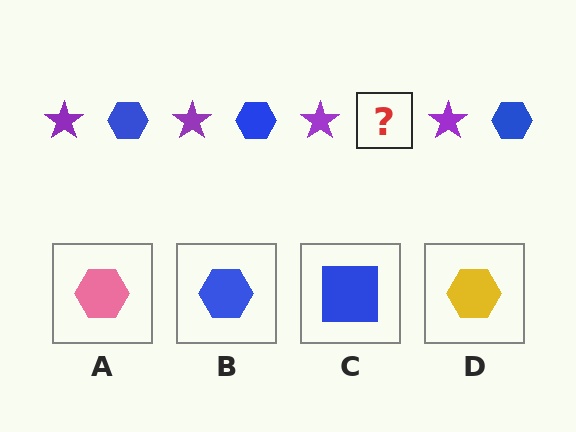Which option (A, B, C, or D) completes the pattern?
B.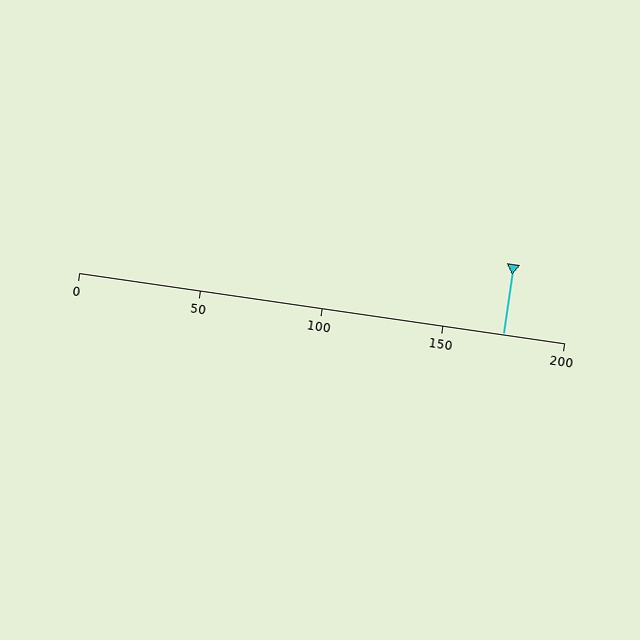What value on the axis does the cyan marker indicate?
The marker indicates approximately 175.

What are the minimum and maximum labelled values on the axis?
The axis runs from 0 to 200.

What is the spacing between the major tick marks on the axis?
The major ticks are spaced 50 apart.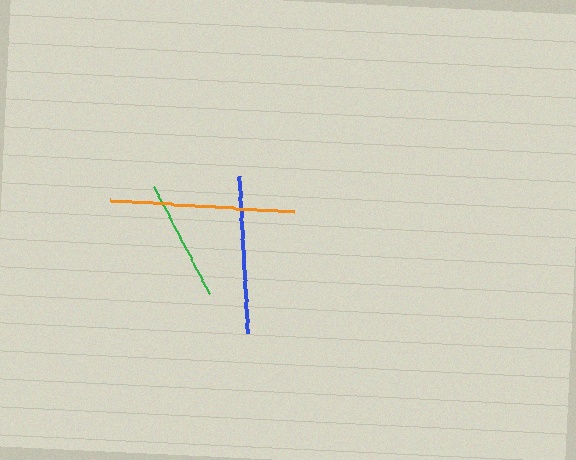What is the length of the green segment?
The green segment is approximately 121 pixels long.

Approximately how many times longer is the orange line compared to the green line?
The orange line is approximately 1.5 times the length of the green line.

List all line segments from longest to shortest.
From longest to shortest: orange, blue, green.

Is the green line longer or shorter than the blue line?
The blue line is longer than the green line.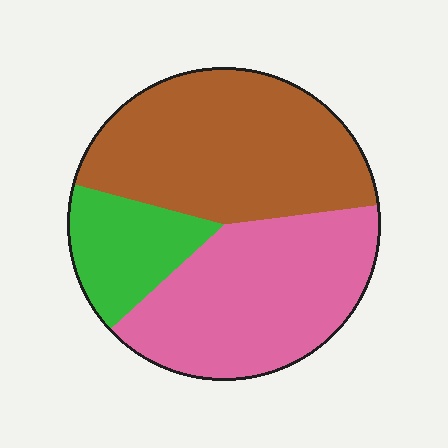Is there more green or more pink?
Pink.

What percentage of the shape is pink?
Pink covers roughly 40% of the shape.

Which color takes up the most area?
Brown, at roughly 45%.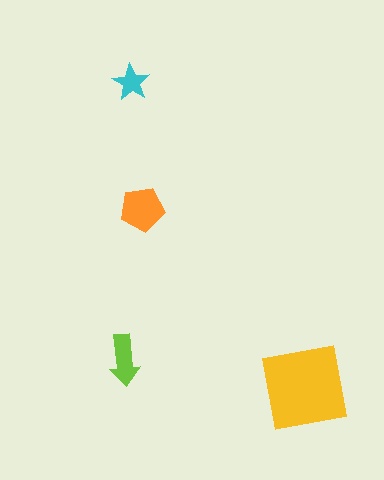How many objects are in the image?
There are 4 objects in the image.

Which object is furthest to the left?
The lime arrow is leftmost.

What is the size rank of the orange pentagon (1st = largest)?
2nd.